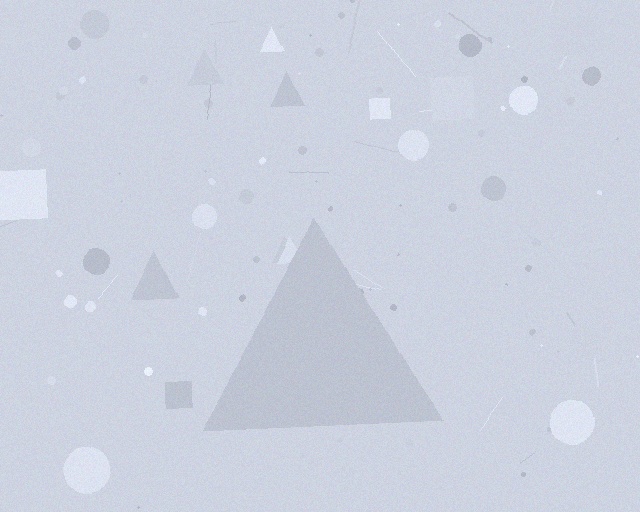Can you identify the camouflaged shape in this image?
The camouflaged shape is a triangle.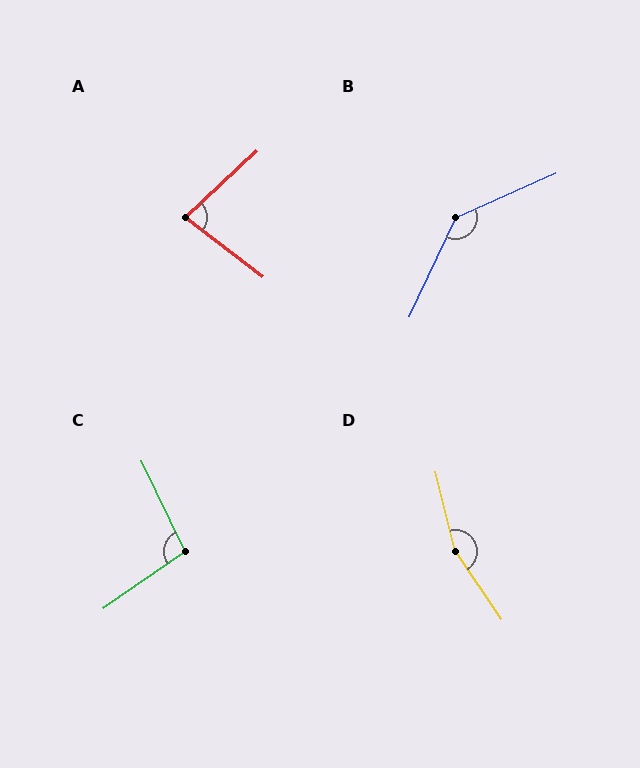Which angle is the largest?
D, at approximately 160 degrees.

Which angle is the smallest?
A, at approximately 80 degrees.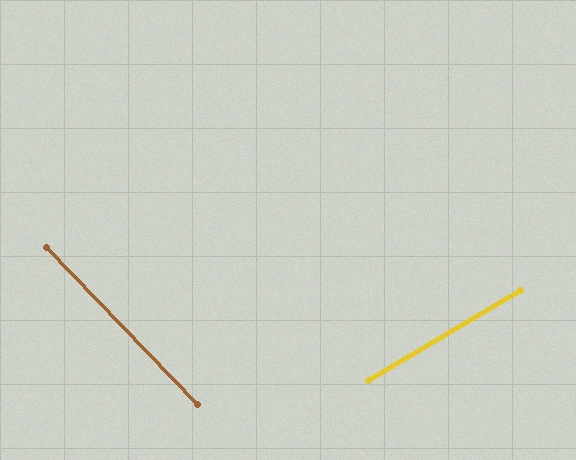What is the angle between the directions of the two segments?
Approximately 77 degrees.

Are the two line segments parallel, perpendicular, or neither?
Neither parallel nor perpendicular — they differ by about 77°.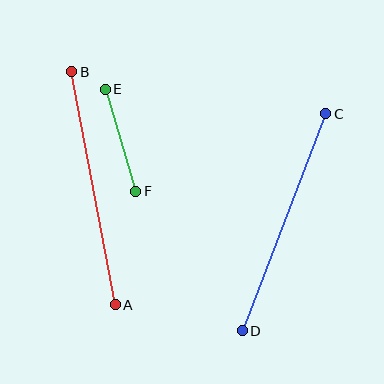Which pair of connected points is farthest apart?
Points A and B are farthest apart.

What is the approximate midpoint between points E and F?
The midpoint is at approximately (121, 140) pixels.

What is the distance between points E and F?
The distance is approximately 106 pixels.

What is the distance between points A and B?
The distance is approximately 237 pixels.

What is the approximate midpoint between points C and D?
The midpoint is at approximately (284, 222) pixels.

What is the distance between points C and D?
The distance is approximately 232 pixels.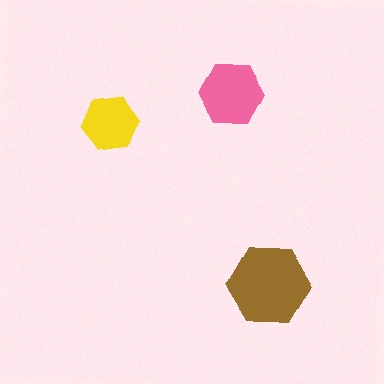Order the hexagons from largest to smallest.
the brown one, the pink one, the yellow one.